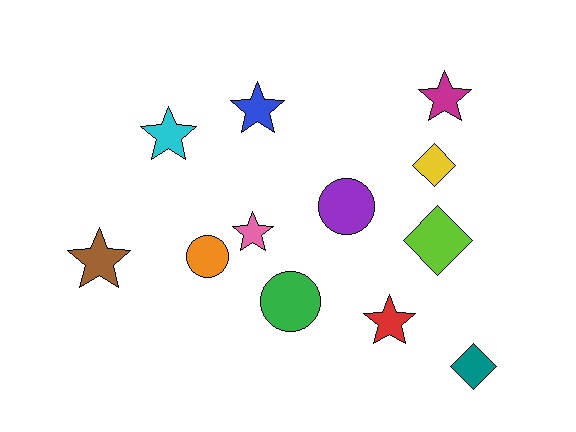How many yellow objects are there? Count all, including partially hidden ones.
There is 1 yellow object.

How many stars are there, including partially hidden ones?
There are 6 stars.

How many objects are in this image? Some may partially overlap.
There are 12 objects.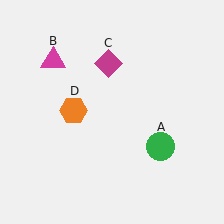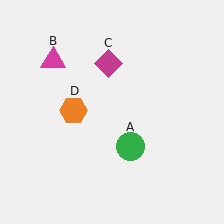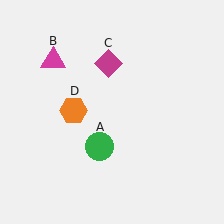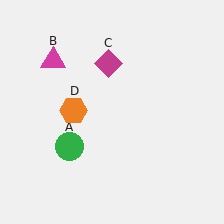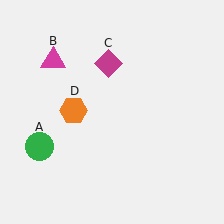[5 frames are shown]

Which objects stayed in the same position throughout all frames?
Magenta triangle (object B) and magenta diamond (object C) and orange hexagon (object D) remained stationary.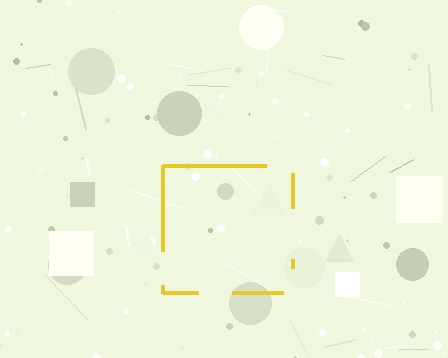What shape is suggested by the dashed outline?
The dashed outline suggests a square.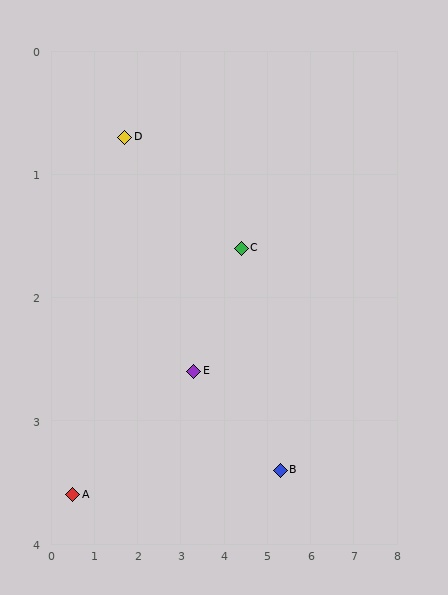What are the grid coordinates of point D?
Point D is at approximately (1.7, 0.7).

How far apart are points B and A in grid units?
Points B and A are about 4.8 grid units apart.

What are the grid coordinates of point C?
Point C is at approximately (4.4, 1.6).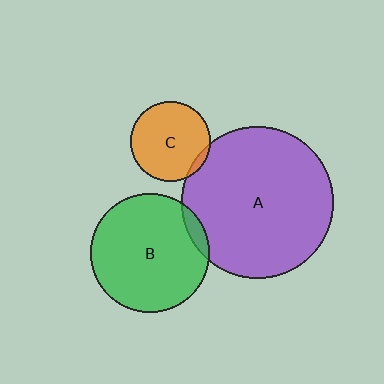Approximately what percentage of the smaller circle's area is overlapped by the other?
Approximately 5%.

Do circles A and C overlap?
Yes.